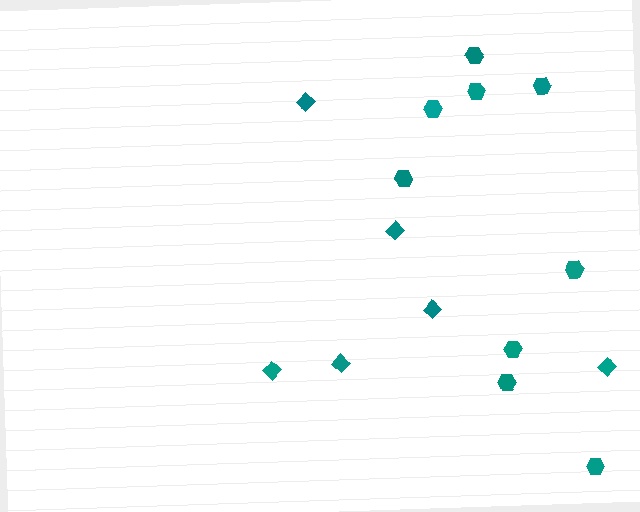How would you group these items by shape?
There are 2 groups: one group of hexagons (9) and one group of diamonds (6).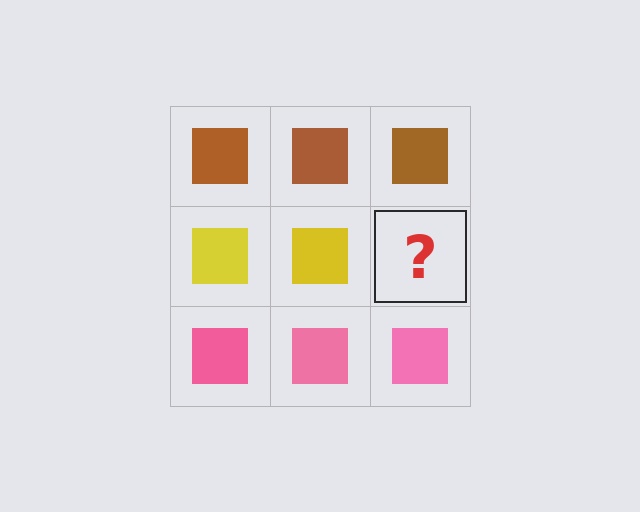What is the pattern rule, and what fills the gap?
The rule is that each row has a consistent color. The gap should be filled with a yellow square.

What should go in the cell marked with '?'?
The missing cell should contain a yellow square.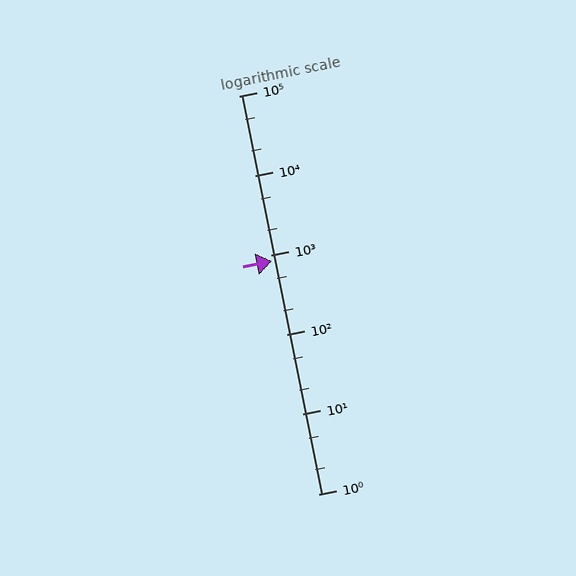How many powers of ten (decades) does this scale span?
The scale spans 5 decades, from 1 to 100000.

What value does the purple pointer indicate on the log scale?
The pointer indicates approximately 850.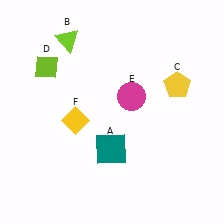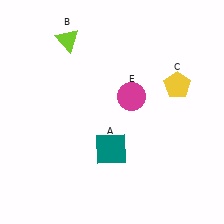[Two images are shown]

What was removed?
The lime diamond (D), the yellow diamond (F) were removed in Image 2.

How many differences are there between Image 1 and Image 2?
There are 2 differences between the two images.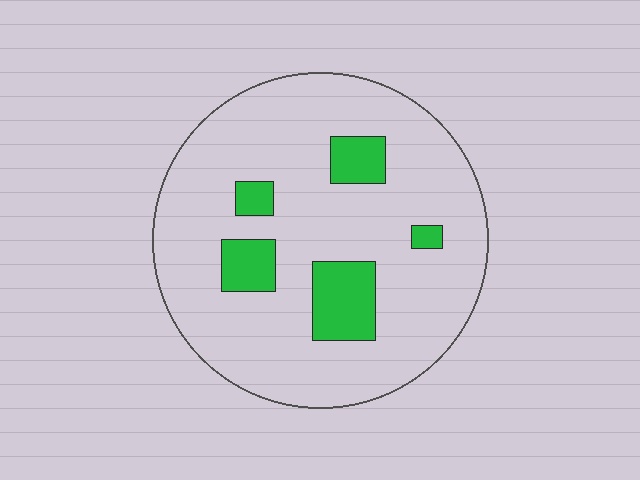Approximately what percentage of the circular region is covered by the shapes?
Approximately 15%.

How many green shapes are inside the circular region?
5.